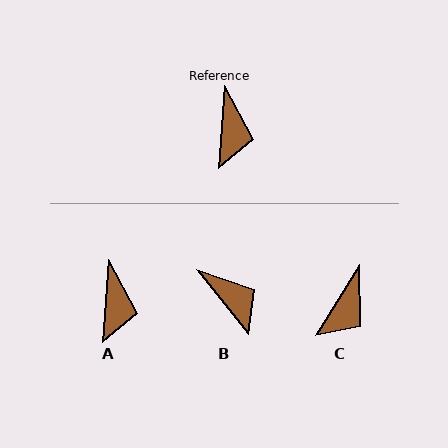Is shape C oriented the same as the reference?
No, it is off by about 28 degrees.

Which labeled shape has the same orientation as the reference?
A.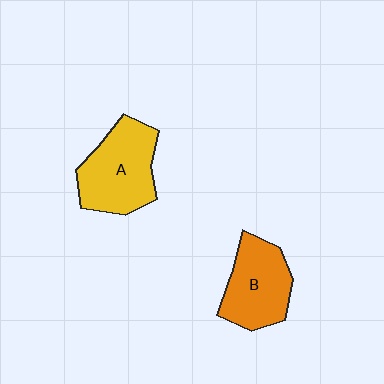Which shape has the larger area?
Shape A (yellow).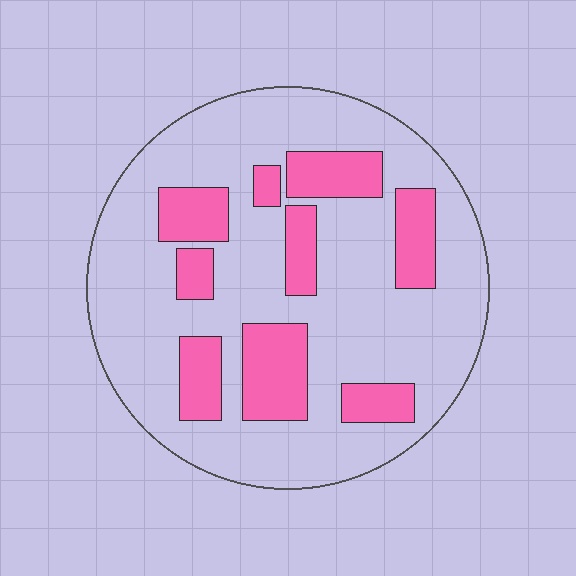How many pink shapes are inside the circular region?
9.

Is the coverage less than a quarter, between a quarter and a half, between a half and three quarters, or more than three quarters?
Less than a quarter.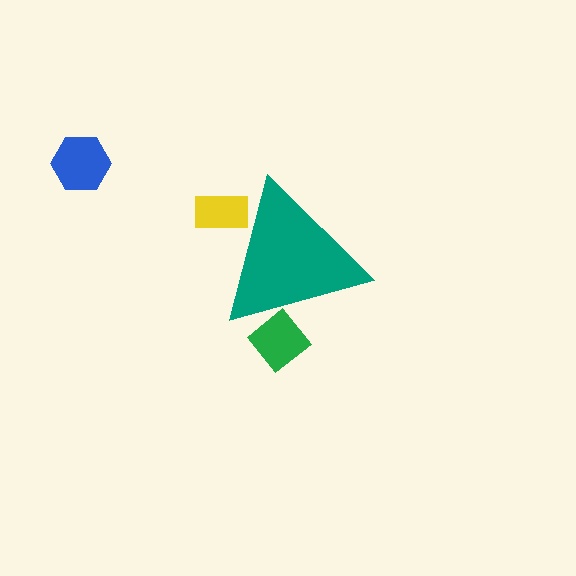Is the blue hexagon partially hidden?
No, the blue hexagon is fully visible.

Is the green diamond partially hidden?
Yes, the green diamond is partially hidden behind the teal triangle.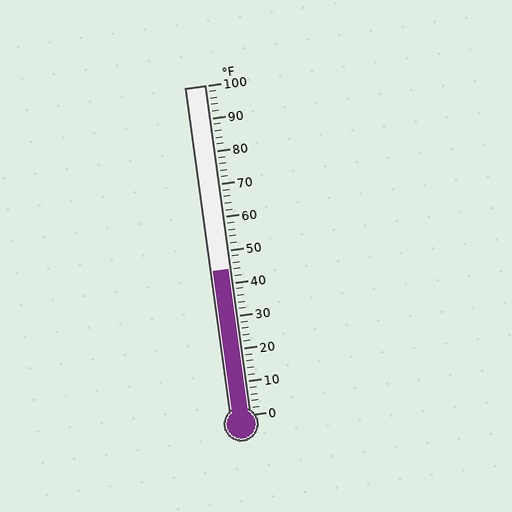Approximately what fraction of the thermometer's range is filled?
The thermometer is filled to approximately 45% of its range.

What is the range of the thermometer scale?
The thermometer scale ranges from 0°F to 100°F.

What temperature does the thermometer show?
The thermometer shows approximately 44°F.